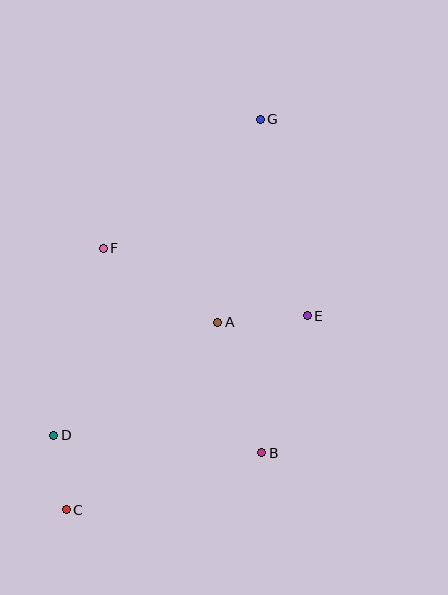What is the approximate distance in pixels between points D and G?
The distance between D and G is approximately 377 pixels.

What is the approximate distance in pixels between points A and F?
The distance between A and F is approximately 136 pixels.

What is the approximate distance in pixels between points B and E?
The distance between B and E is approximately 144 pixels.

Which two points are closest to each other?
Points C and D are closest to each other.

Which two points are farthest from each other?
Points C and G are farthest from each other.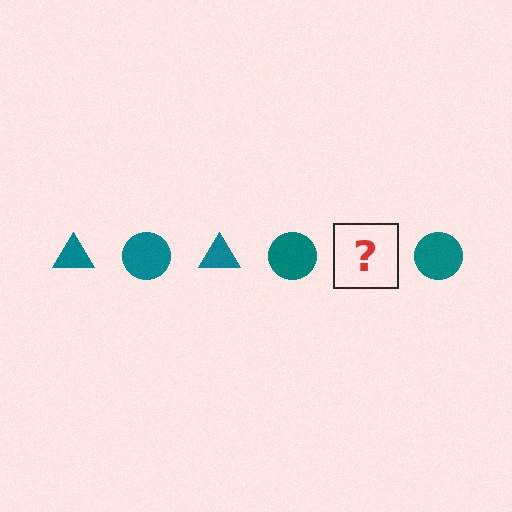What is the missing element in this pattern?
The missing element is a teal triangle.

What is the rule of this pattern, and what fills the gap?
The rule is that the pattern cycles through triangle, circle shapes in teal. The gap should be filled with a teal triangle.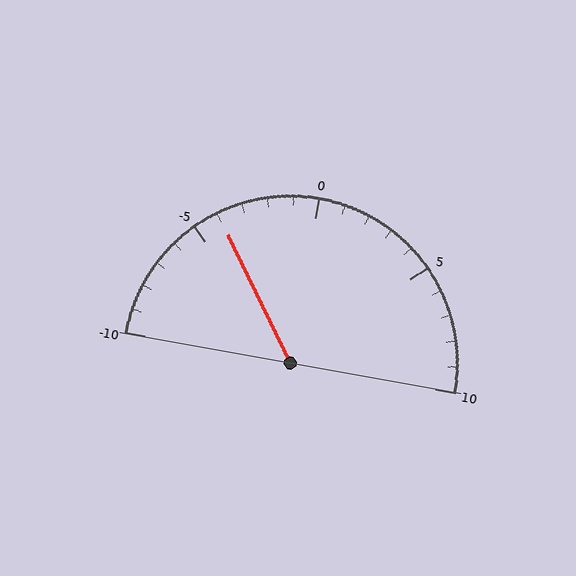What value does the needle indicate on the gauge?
The needle indicates approximately -4.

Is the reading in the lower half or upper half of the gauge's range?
The reading is in the lower half of the range (-10 to 10).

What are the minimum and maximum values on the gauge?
The gauge ranges from -10 to 10.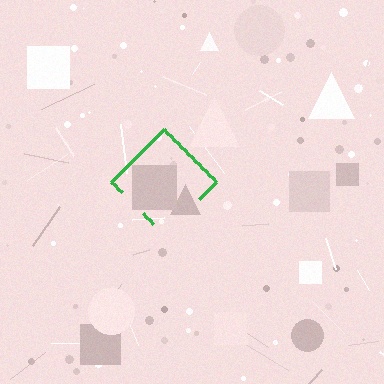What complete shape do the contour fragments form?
The contour fragments form a diamond.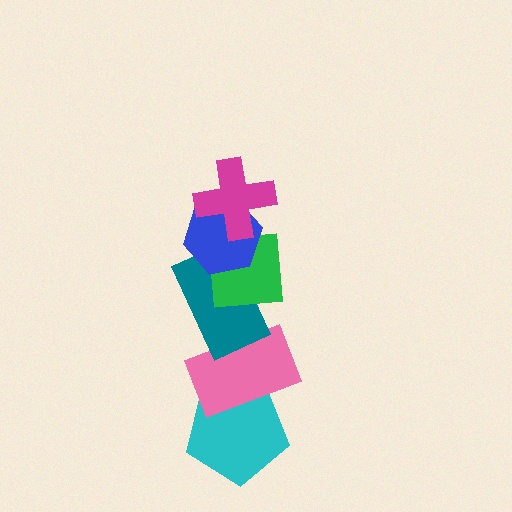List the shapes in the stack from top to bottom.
From top to bottom: the magenta cross, the blue hexagon, the green square, the teal rectangle, the pink rectangle, the cyan pentagon.